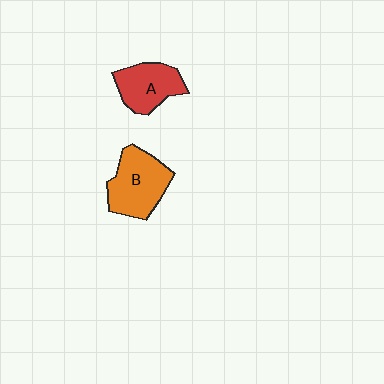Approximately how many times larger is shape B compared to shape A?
Approximately 1.3 times.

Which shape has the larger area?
Shape B (orange).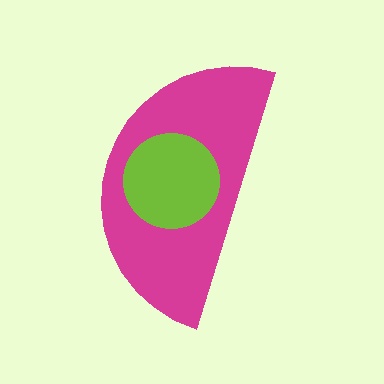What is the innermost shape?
The lime circle.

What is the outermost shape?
The magenta semicircle.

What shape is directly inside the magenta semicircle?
The lime circle.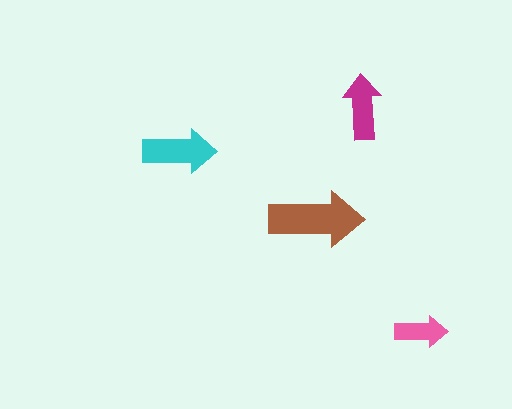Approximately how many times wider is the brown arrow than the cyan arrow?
About 1.5 times wider.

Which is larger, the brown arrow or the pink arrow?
The brown one.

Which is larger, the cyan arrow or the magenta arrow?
The cyan one.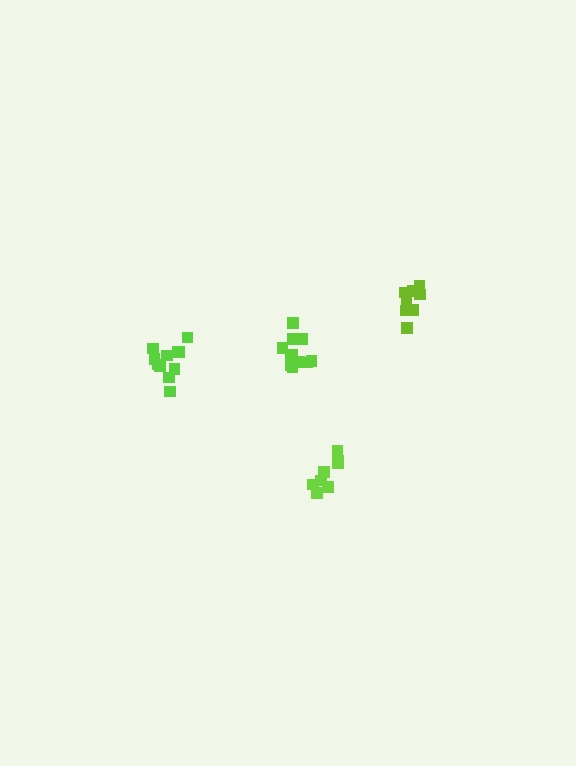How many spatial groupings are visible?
There are 4 spatial groupings.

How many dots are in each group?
Group 1: 11 dots, Group 2: 8 dots, Group 3: 11 dots, Group 4: 8 dots (38 total).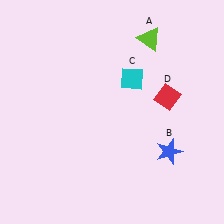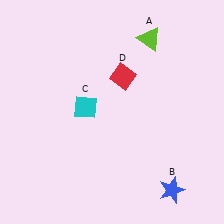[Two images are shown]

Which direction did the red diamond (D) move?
The red diamond (D) moved left.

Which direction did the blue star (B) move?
The blue star (B) moved down.